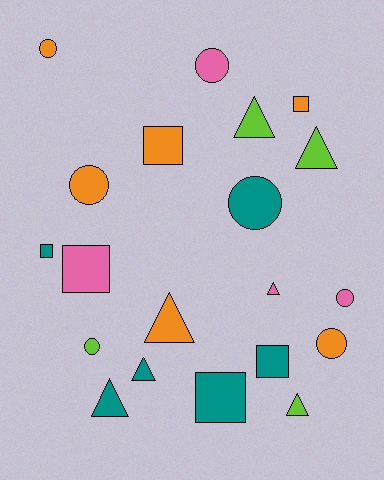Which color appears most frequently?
Teal, with 6 objects.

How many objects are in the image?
There are 20 objects.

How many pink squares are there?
There is 1 pink square.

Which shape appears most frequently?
Circle, with 7 objects.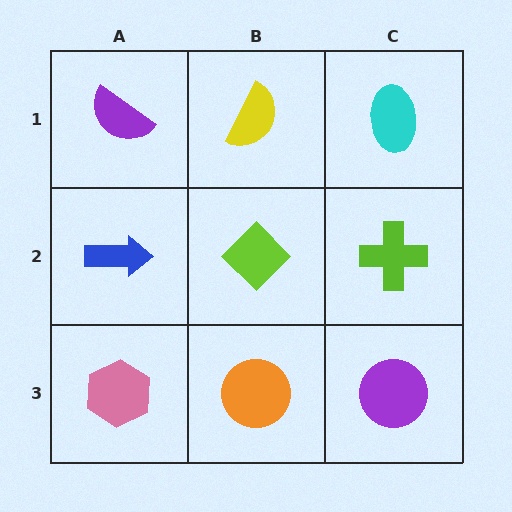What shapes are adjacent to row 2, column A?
A purple semicircle (row 1, column A), a pink hexagon (row 3, column A), a lime diamond (row 2, column B).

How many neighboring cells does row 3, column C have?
2.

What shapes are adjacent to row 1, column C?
A lime cross (row 2, column C), a yellow semicircle (row 1, column B).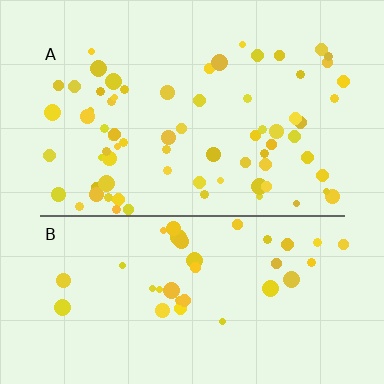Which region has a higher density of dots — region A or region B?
A (the top).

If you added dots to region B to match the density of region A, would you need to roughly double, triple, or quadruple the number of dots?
Approximately double.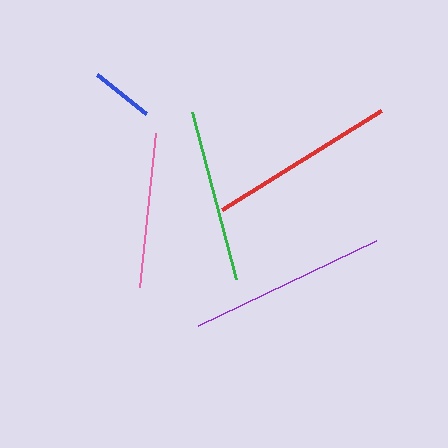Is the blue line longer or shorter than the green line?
The green line is longer than the blue line.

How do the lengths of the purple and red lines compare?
The purple and red lines are approximately the same length.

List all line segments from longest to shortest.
From longest to shortest: purple, red, green, pink, blue.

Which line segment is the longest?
The purple line is the longest at approximately 197 pixels.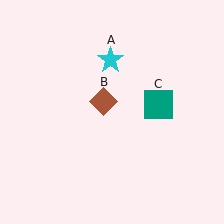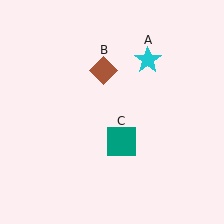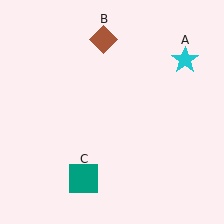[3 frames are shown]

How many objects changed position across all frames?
3 objects changed position: cyan star (object A), brown diamond (object B), teal square (object C).